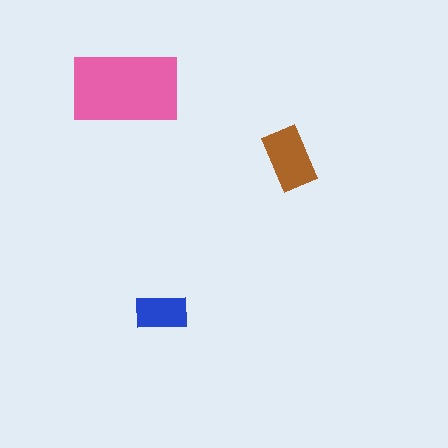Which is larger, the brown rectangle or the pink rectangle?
The pink one.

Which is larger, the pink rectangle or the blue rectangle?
The pink one.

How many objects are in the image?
There are 3 objects in the image.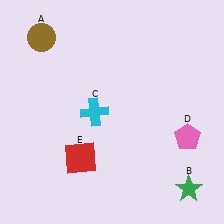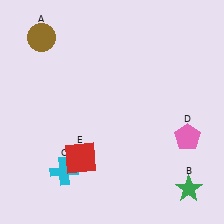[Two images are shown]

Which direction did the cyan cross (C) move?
The cyan cross (C) moved down.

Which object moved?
The cyan cross (C) moved down.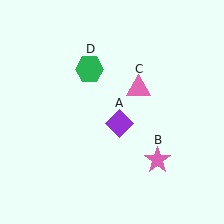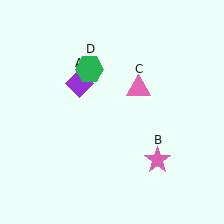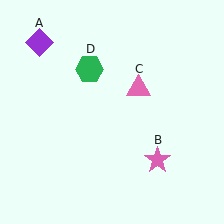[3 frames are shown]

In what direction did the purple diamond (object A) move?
The purple diamond (object A) moved up and to the left.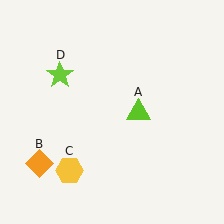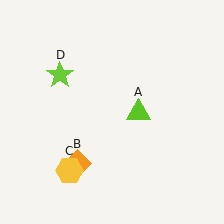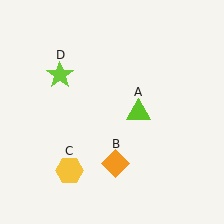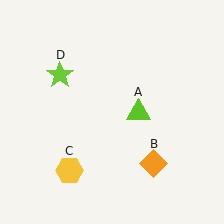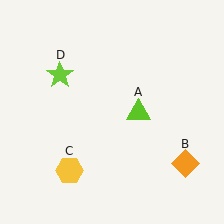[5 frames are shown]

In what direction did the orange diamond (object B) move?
The orange diamond (object B) moved right.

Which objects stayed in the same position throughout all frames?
Lime triangle (object A) and yellow hexagon (object C) and lime star (object D) remained stationary.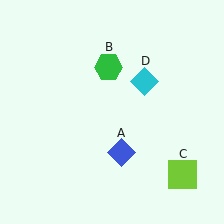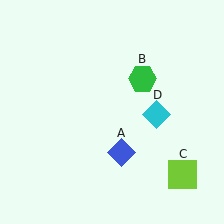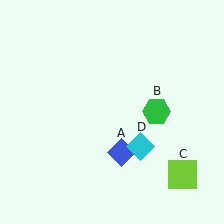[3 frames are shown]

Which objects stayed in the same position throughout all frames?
Blue diamond (object A) and lime square (object C) remained stationary.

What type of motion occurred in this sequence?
The green hexagon (object B), cyan diamond (object D) rotated clockwise around the center of the scene.